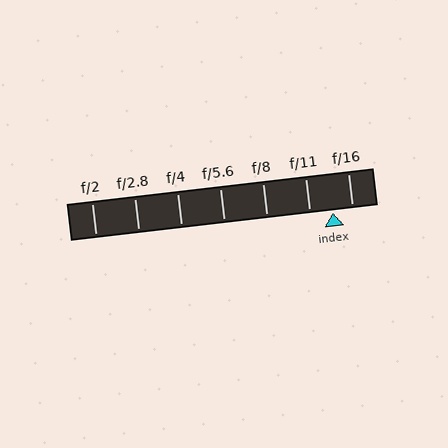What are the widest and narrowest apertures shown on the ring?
The widest aperture shown is f/2 and the narrowest is f/16.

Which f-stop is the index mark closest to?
The index mark is closest to f/16.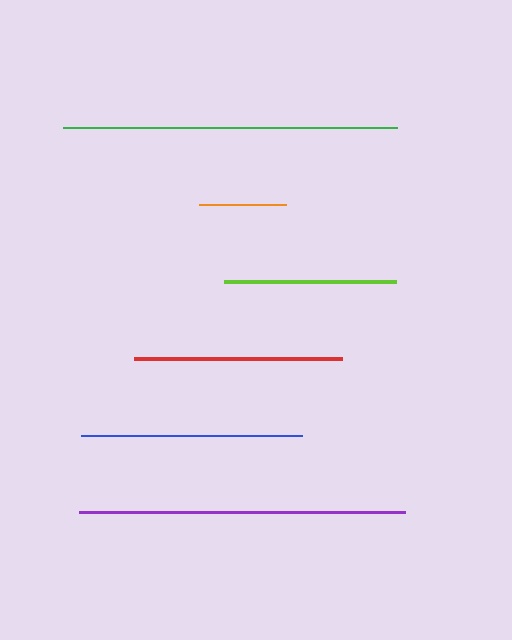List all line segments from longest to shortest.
From longest to shortest: green, purple, blue, red, lime, orange.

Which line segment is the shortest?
The orange line is the shortest at approximately 87 pixels.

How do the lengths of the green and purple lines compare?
The green and purple lines are approximately the same length.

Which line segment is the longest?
The green line is the longest at approximately 334 pixels.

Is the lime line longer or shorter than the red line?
The red line is longer than the lime line.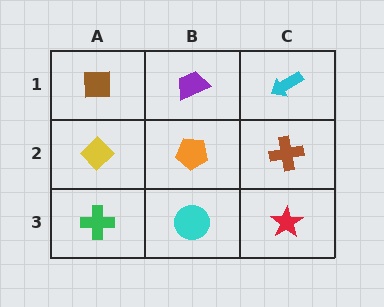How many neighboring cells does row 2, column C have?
3.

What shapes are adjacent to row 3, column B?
An orange pentagon (row 2, column B), a green cross (row 3, column A), a red star (row 3, column C).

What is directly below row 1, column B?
An orange pentagon.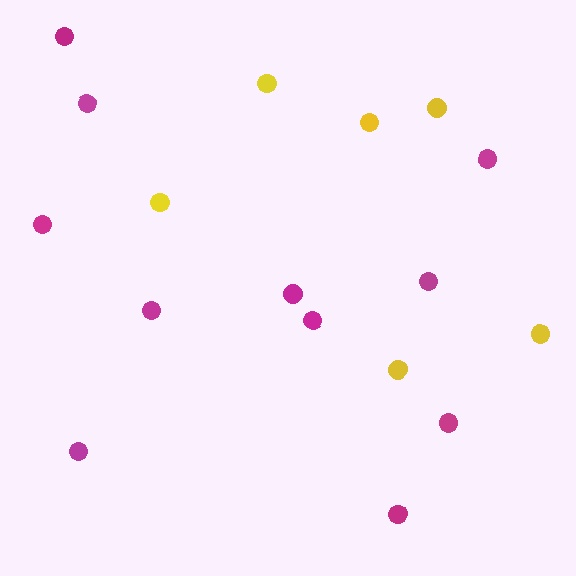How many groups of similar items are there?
There are 2 groups: one group of yellow circles (6) and one group of magenta circles (11).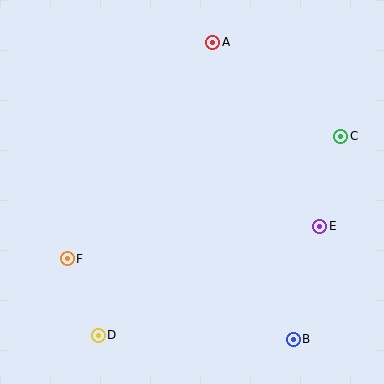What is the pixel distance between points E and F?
The distance between E and F is 254 pixels.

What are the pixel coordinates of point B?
Point B is at (293, 339).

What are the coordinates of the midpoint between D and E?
The midpoint between D and E is at (209, 281).